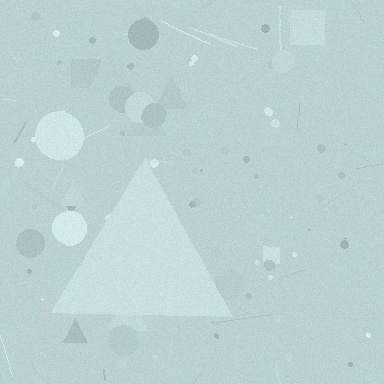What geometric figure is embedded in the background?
A triangle is embedded in the background.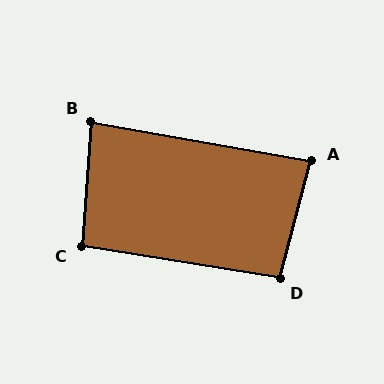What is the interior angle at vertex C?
Approximately 95 degrees (approximately right).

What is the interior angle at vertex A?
Approximately 85 degrees (approximately right).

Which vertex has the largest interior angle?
D, at approximately 96 degrees.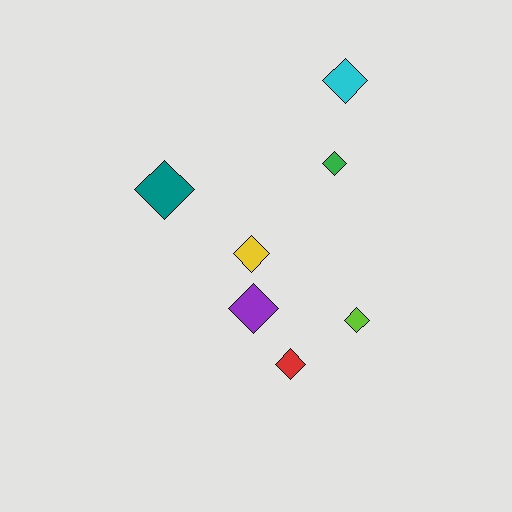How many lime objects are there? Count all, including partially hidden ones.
There is 1 lime object.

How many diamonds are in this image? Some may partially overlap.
There are 7 diamonds.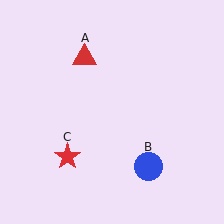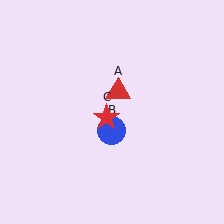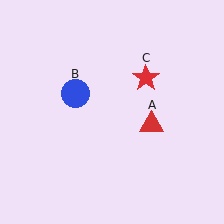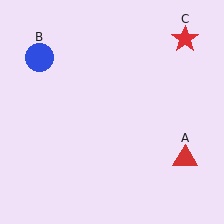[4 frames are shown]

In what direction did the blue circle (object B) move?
The blue circle (object B) moved up and to the left.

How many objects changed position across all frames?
3 objects changed position: red triangle (object A), blue circle (object B), red star (object C).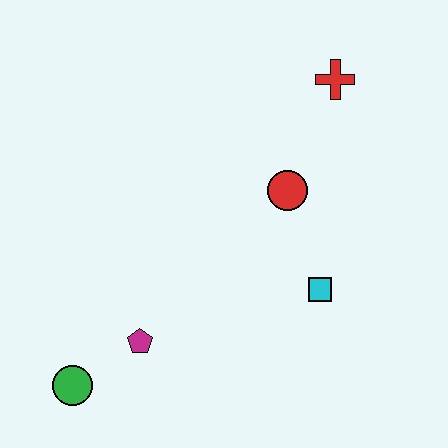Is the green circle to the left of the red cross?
Yes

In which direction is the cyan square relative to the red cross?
The cyan square is below the red cross.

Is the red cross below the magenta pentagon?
No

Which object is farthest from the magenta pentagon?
The red cross is farthest from the magenta pentagon.